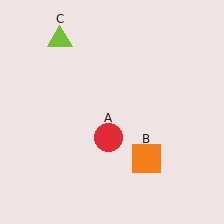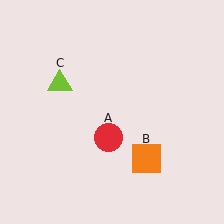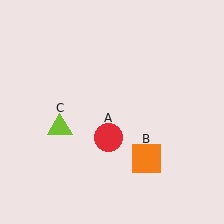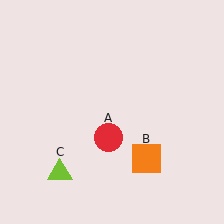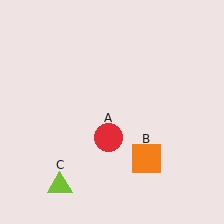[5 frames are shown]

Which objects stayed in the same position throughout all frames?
Red circle (object A) and orange square (object B) remained stationary.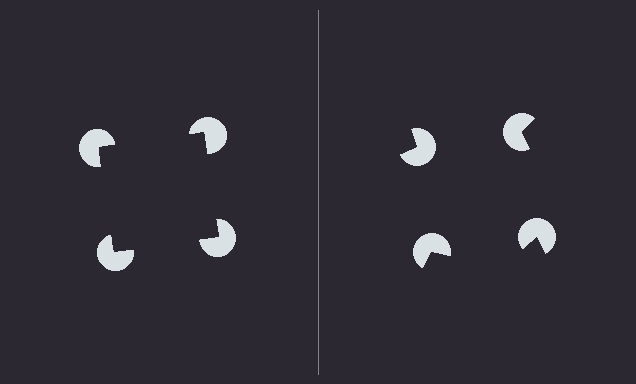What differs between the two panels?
The pac-man discs are positioned identically on both sides; only the wedge orientations differ. On the left they align to a square; on the right they are misaligned.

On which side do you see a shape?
An illusory square appears on the left side. On the right side the wedge cuts are rotated, so no coherent shape forms.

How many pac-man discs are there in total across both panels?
8 — 4 on each side.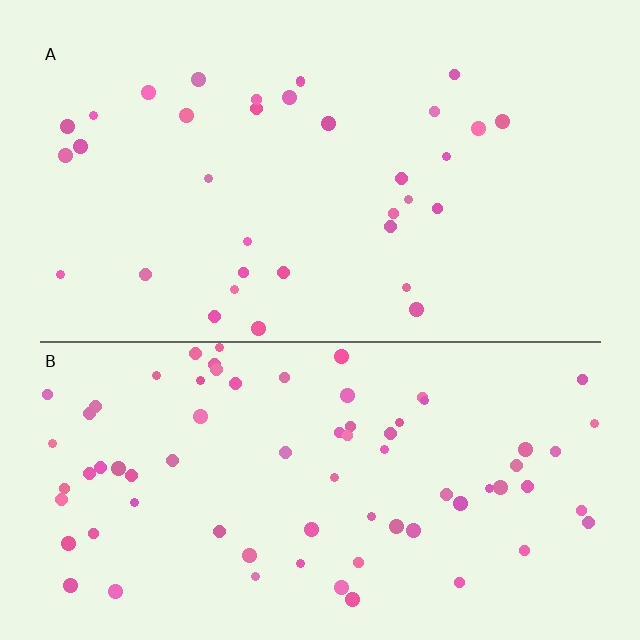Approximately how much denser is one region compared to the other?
Approximately 2.1× — region B over region A.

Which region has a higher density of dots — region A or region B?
B (the bottom).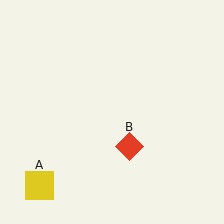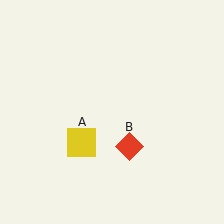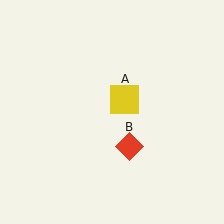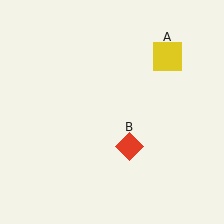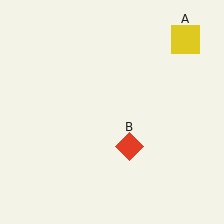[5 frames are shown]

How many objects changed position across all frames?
1 object changed position: yellow square (object A).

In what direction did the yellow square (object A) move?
The yellow square (object A) moved up and to the right.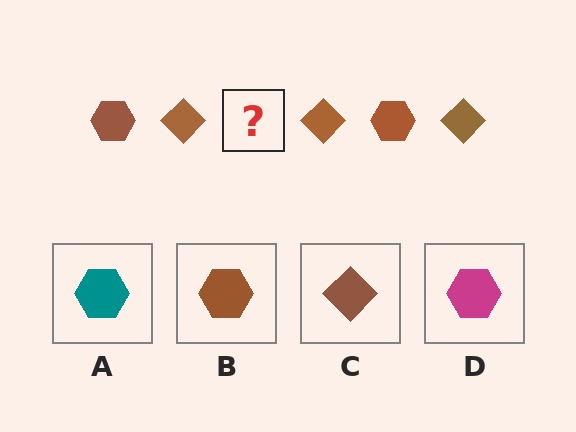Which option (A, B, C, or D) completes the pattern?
B.